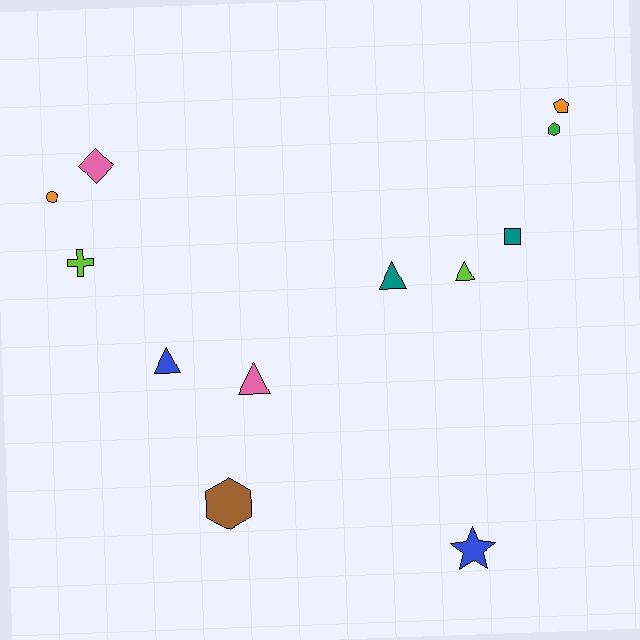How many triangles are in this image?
There are 4 triangles.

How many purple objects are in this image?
There are no purple objects.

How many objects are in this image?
There are 12 objects.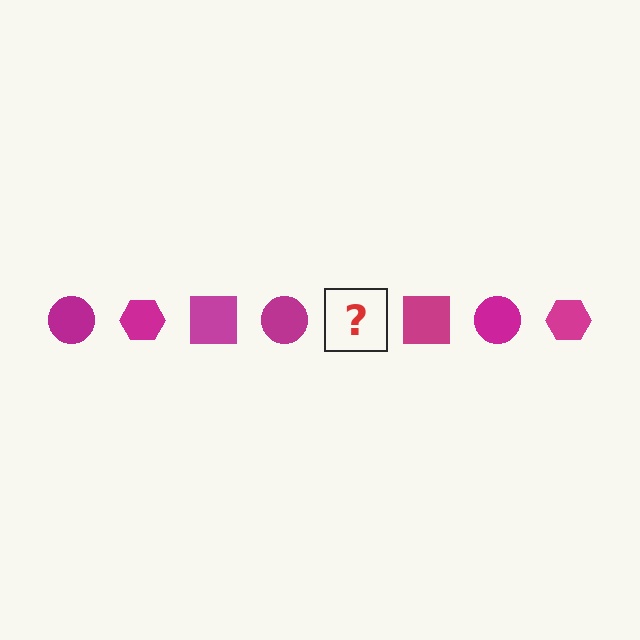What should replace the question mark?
The question mark should be replaced with a magenta hexagon.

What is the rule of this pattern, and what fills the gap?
The rule is that the pattern cycles through circle, hexagon, square shapes in magenta. The gap should be filled with a magenta hexagon.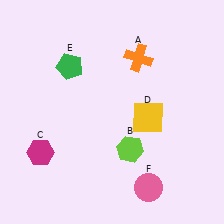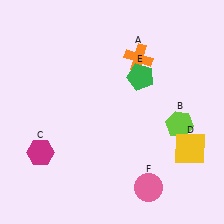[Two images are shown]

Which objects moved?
The objects that moved are: the lime hexagon (B), the yellow square (D), the green pentagon (E).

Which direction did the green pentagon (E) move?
The green pentagon (E) moved right.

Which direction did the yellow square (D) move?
The yellow square (D) moved right.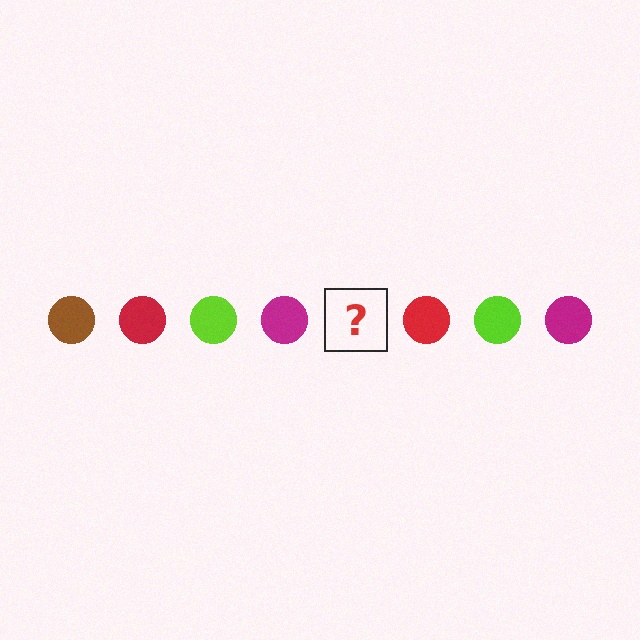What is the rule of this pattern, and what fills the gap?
The rule is that the pattern cycles through brown, red, lime, magenta circles. The gap should be filled with a brown circle.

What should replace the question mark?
The question mark should be replaced with a brown circle.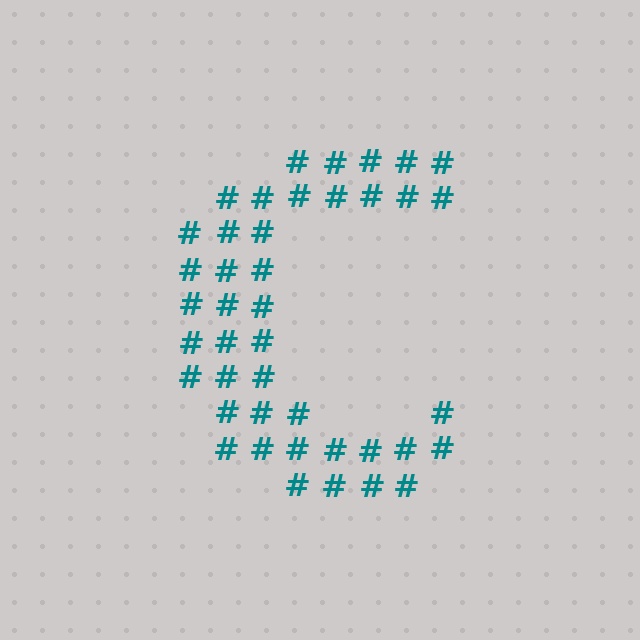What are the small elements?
The small elements are hash symbols.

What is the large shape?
The large shape is the letter C.